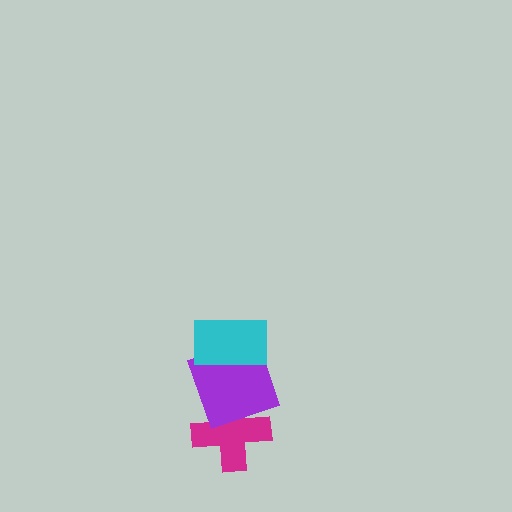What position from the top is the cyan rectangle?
The cyan rectangle is 1st from the top.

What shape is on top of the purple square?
The cyan rectangle is on top of the purple square.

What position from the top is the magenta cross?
The magenta cross is 3rd from the top.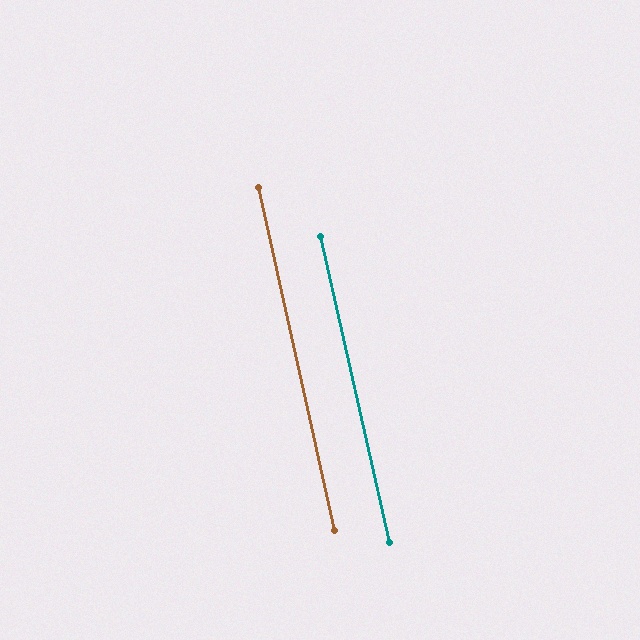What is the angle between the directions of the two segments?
Approximately 0 degrees.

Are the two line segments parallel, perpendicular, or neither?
Parallel — their directions differ by only 0.3°.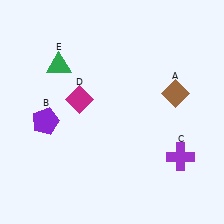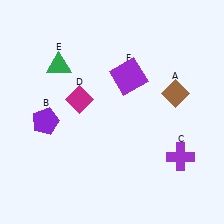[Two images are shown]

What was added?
A purple square (F) was added in Image 2.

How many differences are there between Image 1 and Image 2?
There is 1 difference between the two images.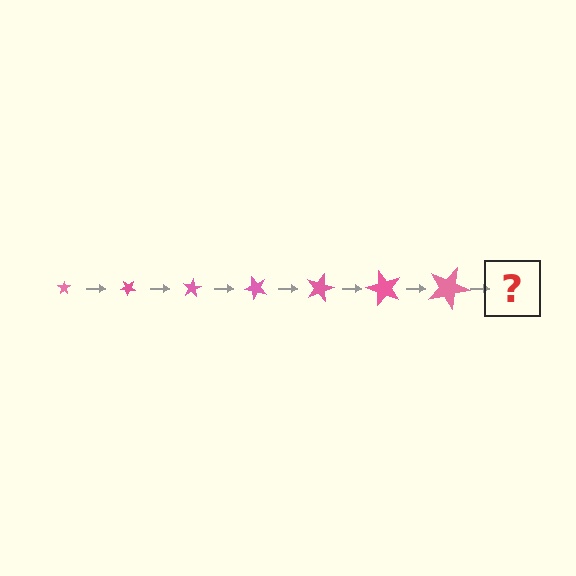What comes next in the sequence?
The next element should be a star, larger than the previous one and rotated 280 degrees from the start.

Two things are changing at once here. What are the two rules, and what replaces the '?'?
The two rules are that the star grows larger each step and it rotates 40 degrees each step. The '?' should be a star, larger than the previous one and rotated 280 degrees from the start.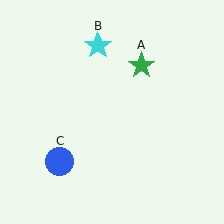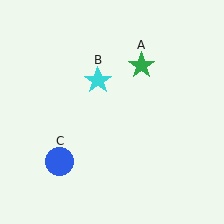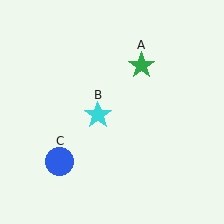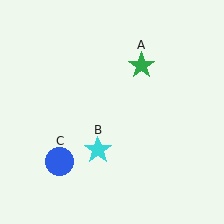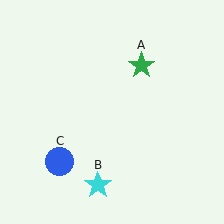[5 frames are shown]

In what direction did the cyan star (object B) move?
The cyan star (object B) moved down.